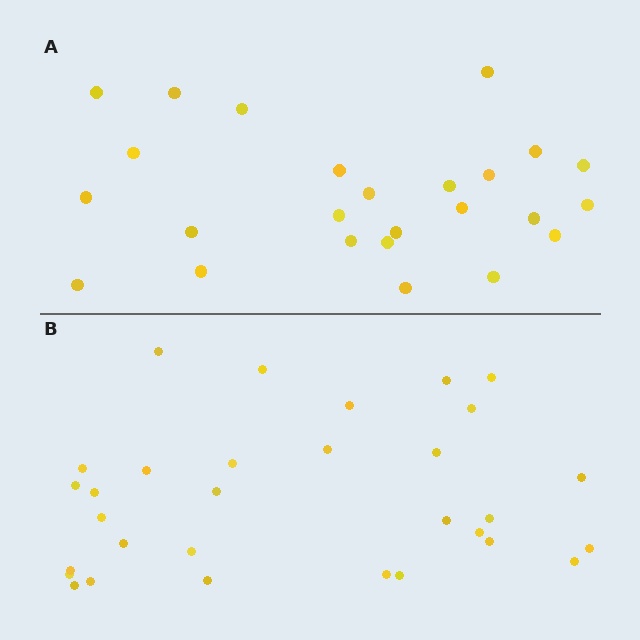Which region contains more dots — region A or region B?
Region B (the bottom region) has more dots.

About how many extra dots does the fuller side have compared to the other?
Region B has about 6 more dots than region A.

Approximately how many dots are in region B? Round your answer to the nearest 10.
About 30 dots. (The exact count is 31, which rounds to 30.)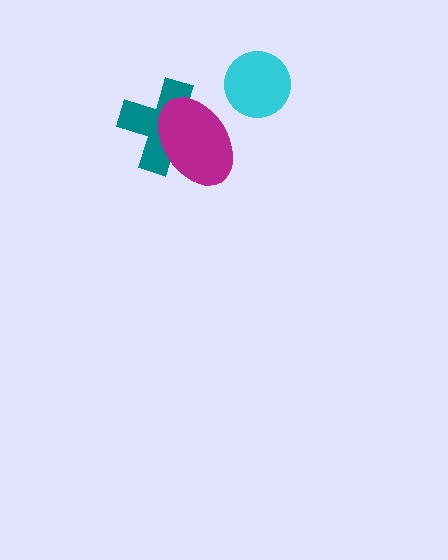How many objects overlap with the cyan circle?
0 objects overlap with the cyan circle.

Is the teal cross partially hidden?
Yes, it is partially covered by another shape.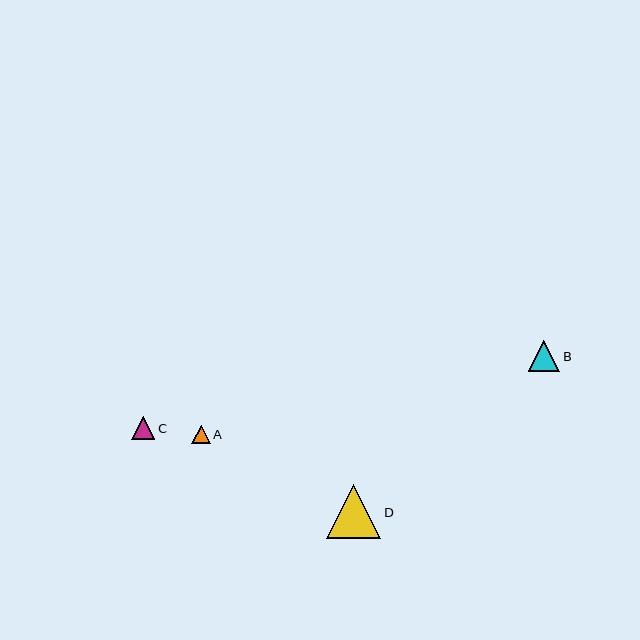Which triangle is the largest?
Triangle D is the largest with a size of approximately 55 pixels.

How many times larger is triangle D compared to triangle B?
Triangle D is approximately 1.7 times the size of triangle B.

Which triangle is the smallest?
Triangle A is the smallest with a size of approximately 18 pixels.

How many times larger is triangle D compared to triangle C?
Triangle D is approximately 2.4 times the size of triangle C.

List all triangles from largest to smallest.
From largest to smallest: D, B, C, A.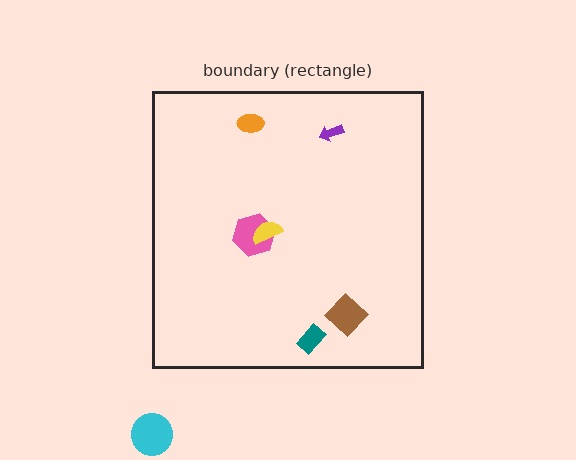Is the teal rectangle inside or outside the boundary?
Inside.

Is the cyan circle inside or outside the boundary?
Outside.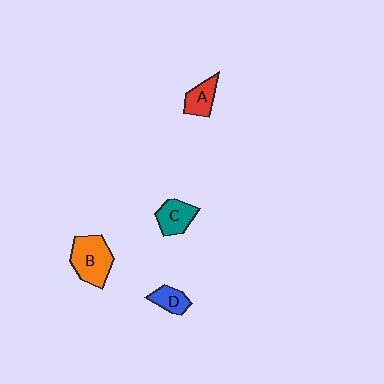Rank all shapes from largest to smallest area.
From largest to smallest: B (orange), C (teal), A (red), D (blue).